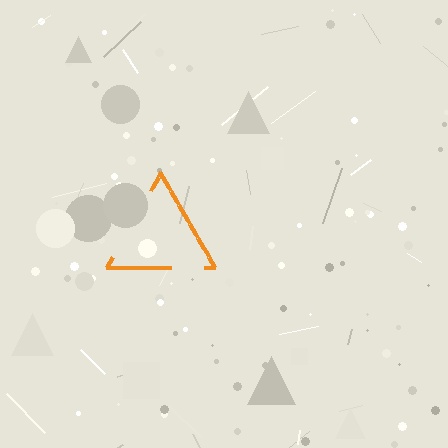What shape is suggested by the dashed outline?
The dashed outline suggests a triangle.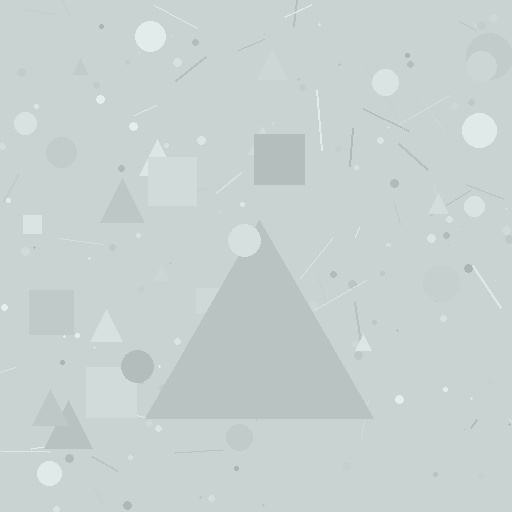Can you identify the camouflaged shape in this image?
The camouflaged shape is a triangle.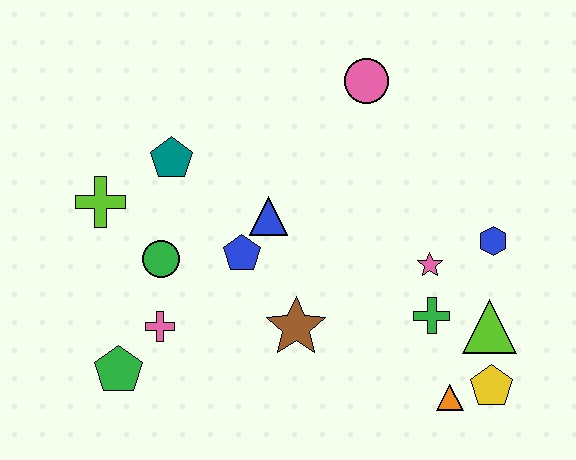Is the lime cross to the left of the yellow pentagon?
Yes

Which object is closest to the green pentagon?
The pink cross is closest to the green pentagon.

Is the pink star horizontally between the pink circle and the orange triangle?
Yes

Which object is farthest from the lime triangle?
The lime cross is farthest from the lime triangle.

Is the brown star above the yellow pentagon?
Yes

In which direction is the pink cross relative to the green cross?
The pink cross is to the left of the green cross.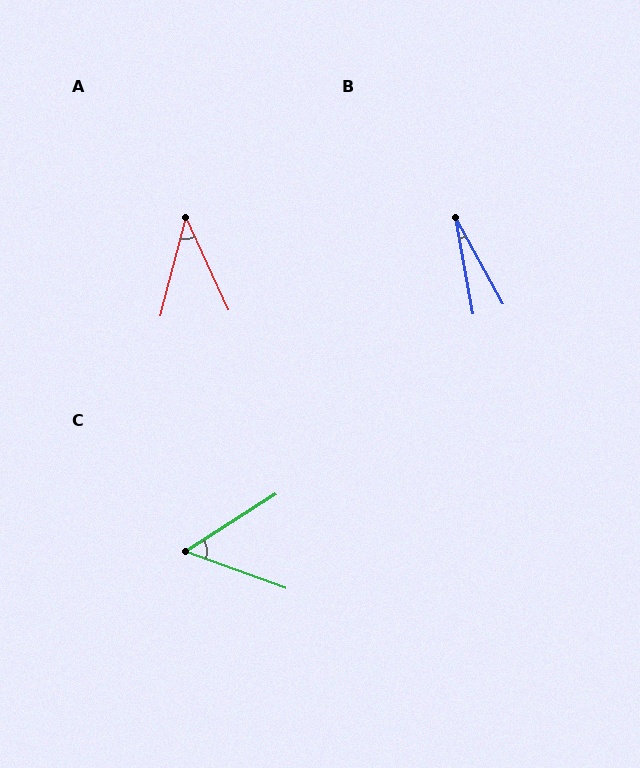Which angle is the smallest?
B, at approximately 18 degrees.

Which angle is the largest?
C, at approximately 52 degrees.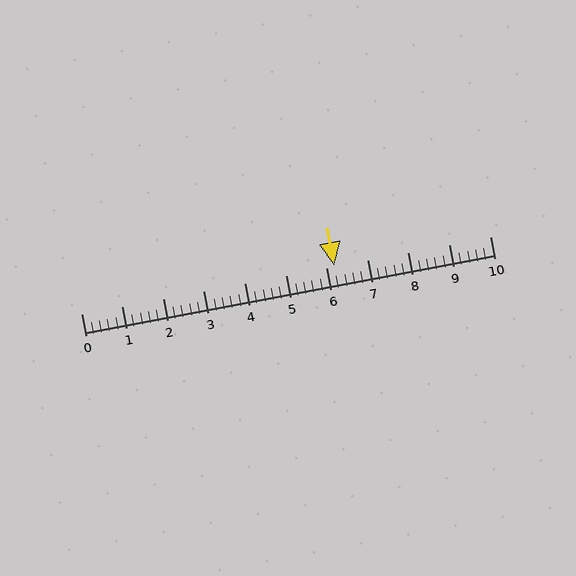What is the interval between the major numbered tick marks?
The major tick marks are spaced 1 units apart.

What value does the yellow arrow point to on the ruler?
The yellow arrow points to approximately 6.2.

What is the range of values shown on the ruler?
The ruler shows values from 0 to 10.